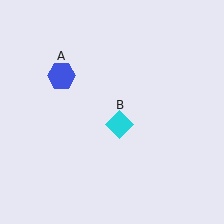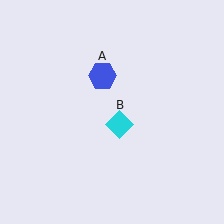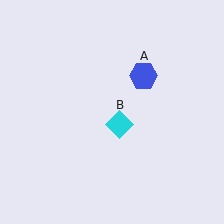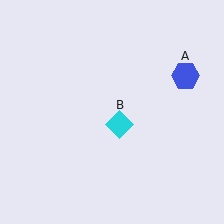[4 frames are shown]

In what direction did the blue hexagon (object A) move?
The blue hexagon (object A) moved right.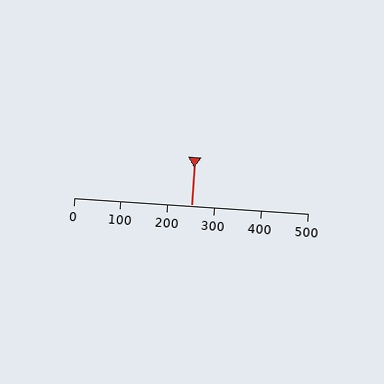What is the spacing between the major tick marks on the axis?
The major ticks are spaced 100 apart.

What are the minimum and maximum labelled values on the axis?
The axis runs from 0 to 500.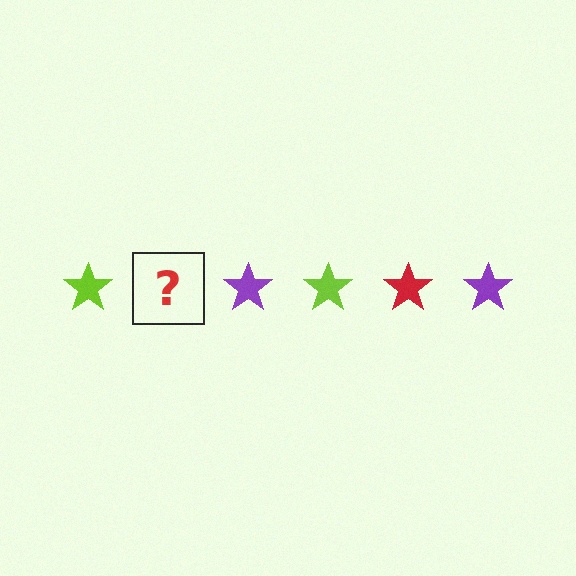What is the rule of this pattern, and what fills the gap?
The rule is that the pattern cycles through lime, red, purple stars. The gap should be filled with a red star.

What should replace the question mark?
The question mark should be replaced with a red star.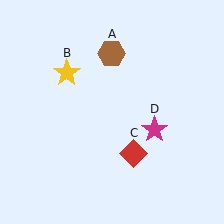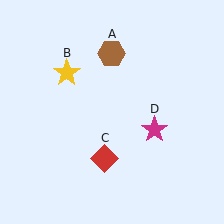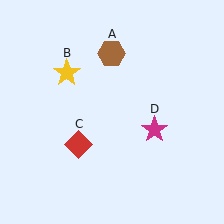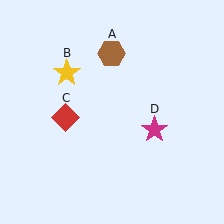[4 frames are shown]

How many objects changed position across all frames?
1 object changed position: red diamond (object C).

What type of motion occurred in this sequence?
The red diamond (object C) rotated clockwise around the center of the scene.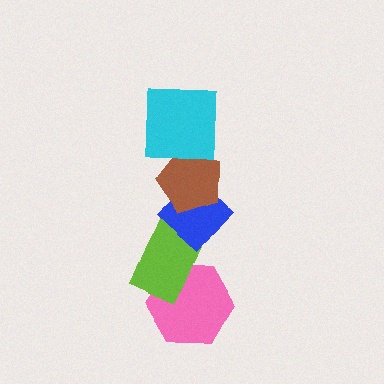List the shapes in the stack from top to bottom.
From top to bottom: the cyan square, the brown pentagon, the blue diamond, the lime rectangle, the pink hexagon.